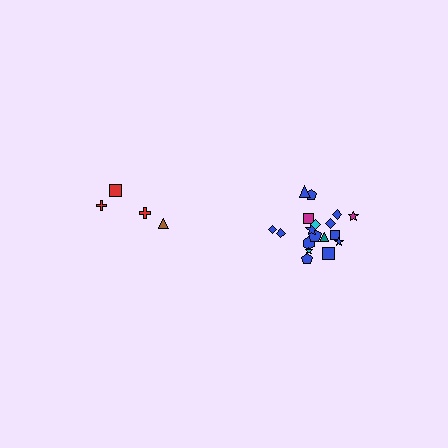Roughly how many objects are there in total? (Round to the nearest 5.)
Roughly 20 objects in total.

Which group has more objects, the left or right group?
The right group.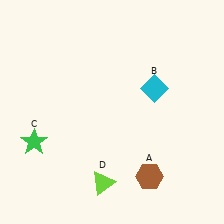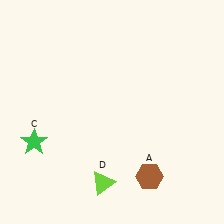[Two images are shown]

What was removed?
The cyan diamond (B) was removed in Image 2.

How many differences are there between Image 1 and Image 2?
There is 1 difference between the two images.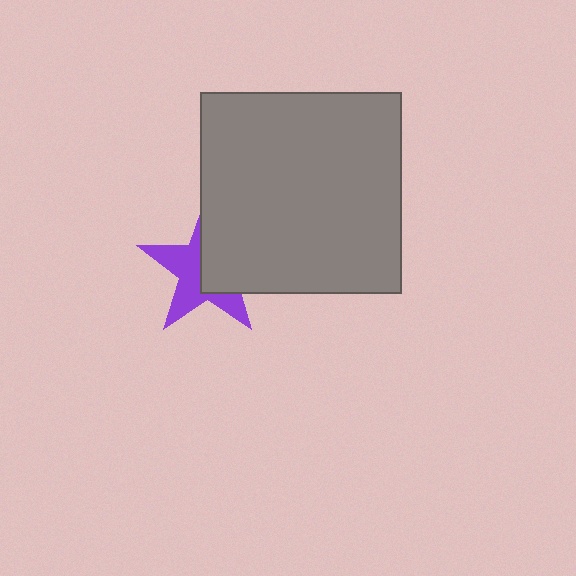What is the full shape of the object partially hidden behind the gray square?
The partially hidden object is a purple star.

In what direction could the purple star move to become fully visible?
The purple star could move left. That would shift it out from behind the gray square entirely.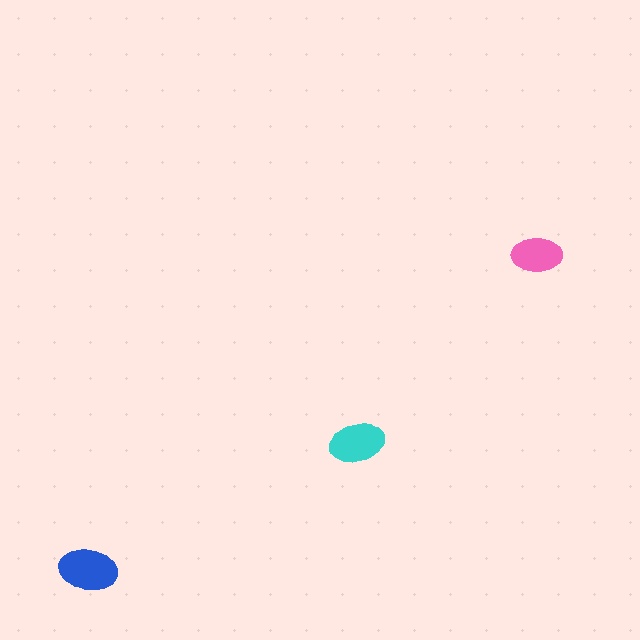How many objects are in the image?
There are 3 objects in the image.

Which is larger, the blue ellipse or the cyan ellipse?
The blue one.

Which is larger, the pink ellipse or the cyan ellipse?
The cyan one.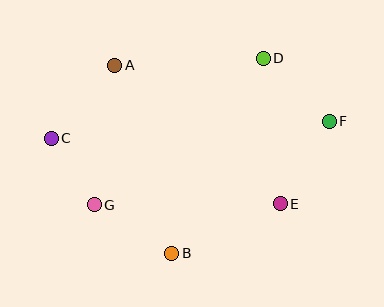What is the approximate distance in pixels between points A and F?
The distance between A and F is approximately 222 pixels.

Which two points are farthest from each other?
Points C and F are farthest from each other.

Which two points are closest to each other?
Points C and G are closest to each other.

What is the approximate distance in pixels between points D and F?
The distance between D and F is approximately 91 pixels.